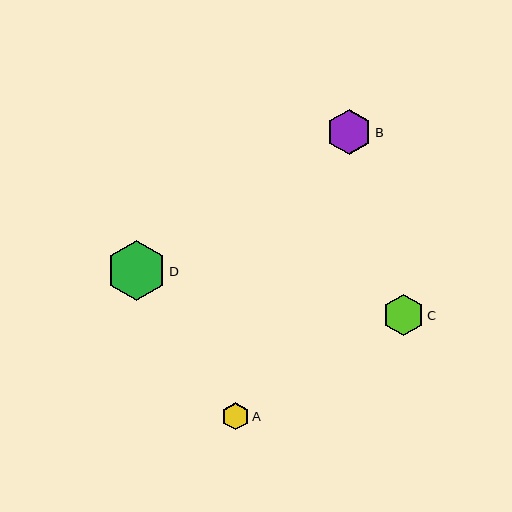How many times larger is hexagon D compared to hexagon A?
Hexagon D is approximately 2.2 times the size of hexagon A.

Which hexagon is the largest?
Hexagon D is the largest with a size of approximately 60 pixels.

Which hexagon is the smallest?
Hexagon A is the smallest with a size of approximately 27 pixels.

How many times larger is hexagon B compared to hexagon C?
Hexagon B is approximately 1.1 times the size of hexagon C.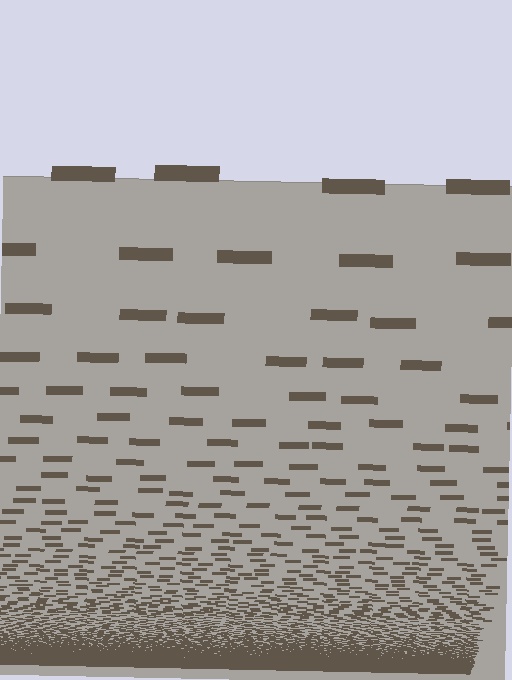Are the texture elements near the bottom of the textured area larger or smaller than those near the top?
Smaller. The gradient is inverted — elements near the bottom are smaller and denser.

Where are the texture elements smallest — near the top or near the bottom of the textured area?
Near the bottom.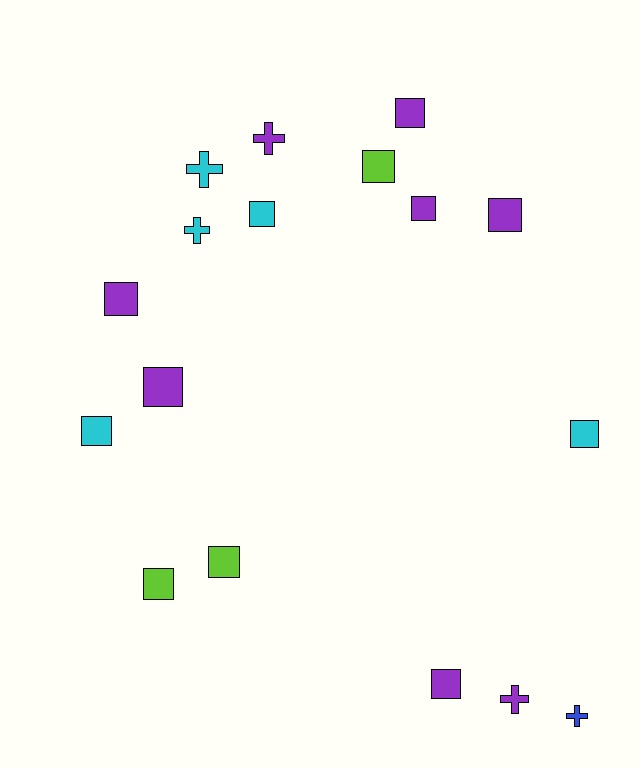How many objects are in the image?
There are 17 objects.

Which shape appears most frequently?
Square, with 12 objects.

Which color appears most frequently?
Purple, with 8 objects.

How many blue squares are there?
There are no blue squares.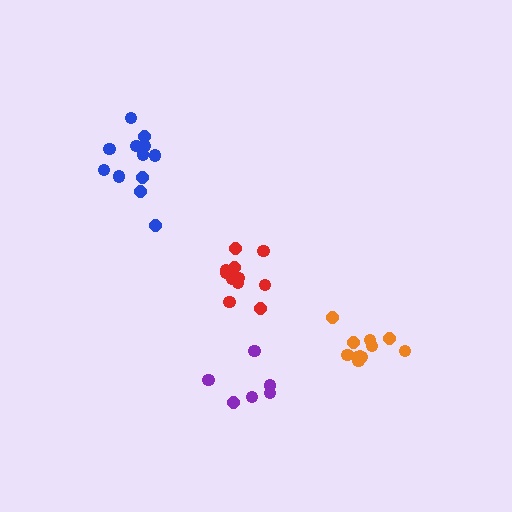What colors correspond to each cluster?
The clusters are colored: red, orange, purple, blue.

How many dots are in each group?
Group 1: 11 dots, Group 2: 11 dots, Group 3: 6 dots, Group 4: 12 dots (40 total).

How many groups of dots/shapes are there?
There are 4 groups.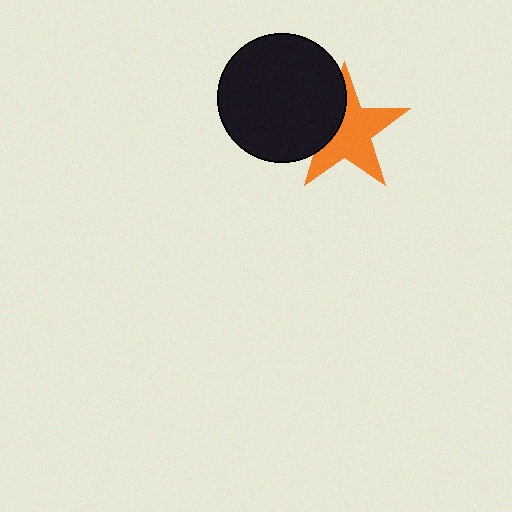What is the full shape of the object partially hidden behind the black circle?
The partially hidden object is an orange star.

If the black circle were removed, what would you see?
You would see the complete orange star.